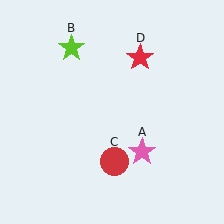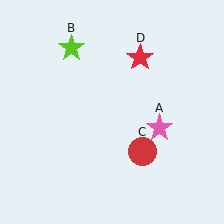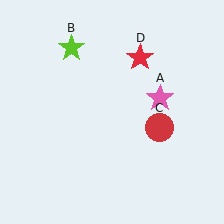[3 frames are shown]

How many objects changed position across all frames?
2 objects changed position: pink star (object A), red circle (object C).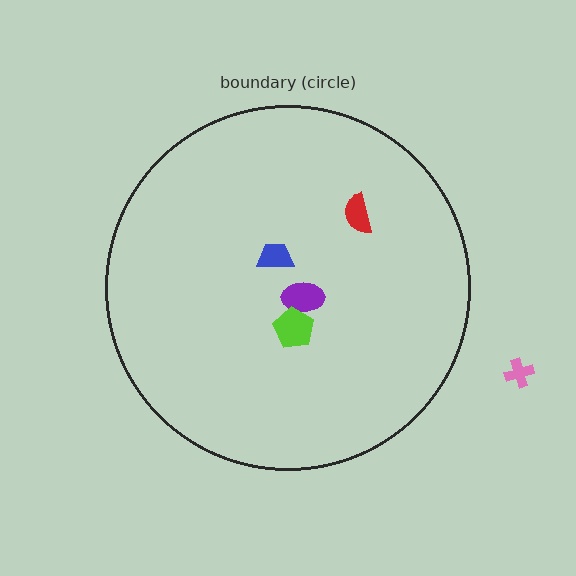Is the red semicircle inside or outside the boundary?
Inside.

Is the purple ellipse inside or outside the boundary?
Inside.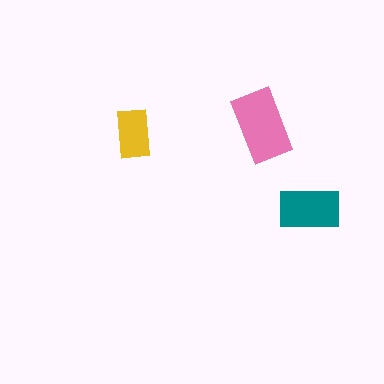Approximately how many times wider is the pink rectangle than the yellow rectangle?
About 1.5 times wider.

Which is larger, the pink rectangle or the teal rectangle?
The pink one.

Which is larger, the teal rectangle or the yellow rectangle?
The teal one.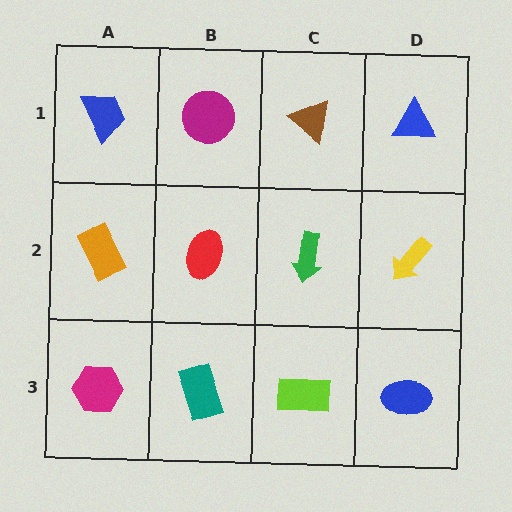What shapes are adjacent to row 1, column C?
A green arrow (row 2, column C), a magenta circle (row 1, column B), a blue triangle (row 1, column D).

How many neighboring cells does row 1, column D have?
2.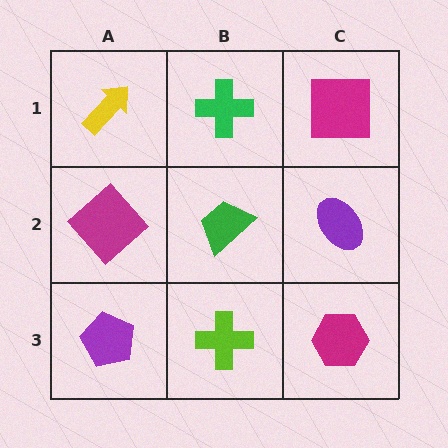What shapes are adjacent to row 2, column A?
A yellow arrow (row 1, column A), a purple pentagon (row 3, column A), a green trapezoid (row 2, column B).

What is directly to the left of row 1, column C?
A green cross.